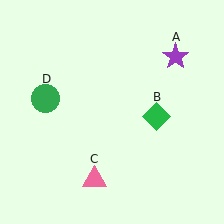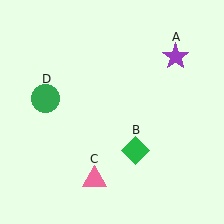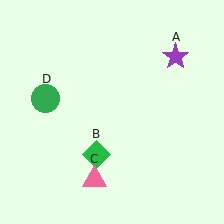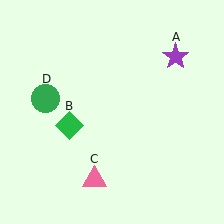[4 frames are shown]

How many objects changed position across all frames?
1 object changed position: green diamond (object B).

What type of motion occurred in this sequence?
The green diamond (object B) rotated clockwise around the center of the scene.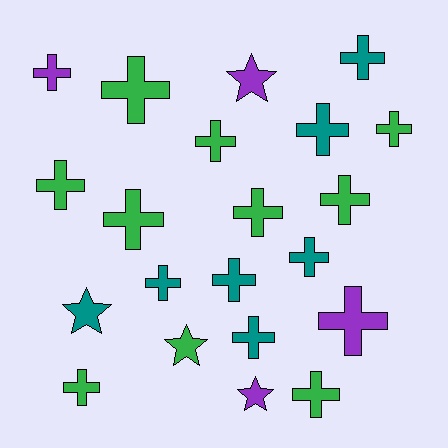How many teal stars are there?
There is 1 teal star.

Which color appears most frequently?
Green, with 10 objects.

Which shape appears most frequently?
Cross, with 17 objects.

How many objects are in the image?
There are 21 objects.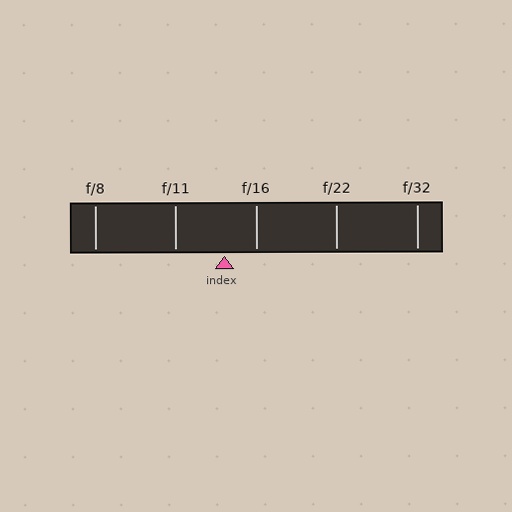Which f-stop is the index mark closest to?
The index mark is closest to f/16.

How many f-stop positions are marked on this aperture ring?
There are 5 f-stop positions marked.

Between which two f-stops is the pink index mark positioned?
The index mark is between f/11 and f/16.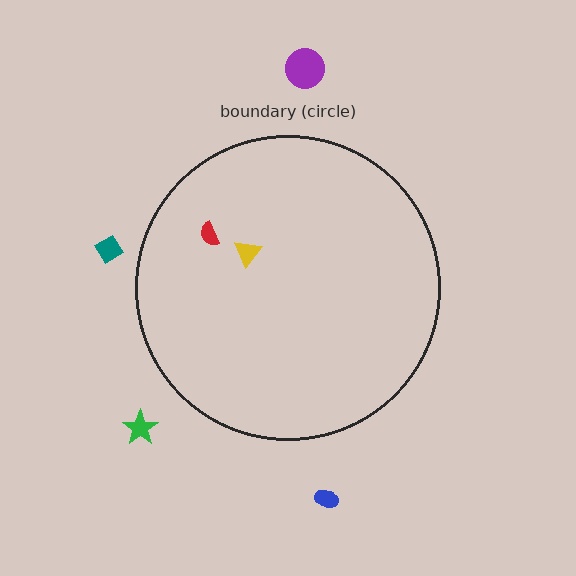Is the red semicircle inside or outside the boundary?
Inside.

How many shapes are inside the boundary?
2 inside, 4 outside.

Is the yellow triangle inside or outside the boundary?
Inside.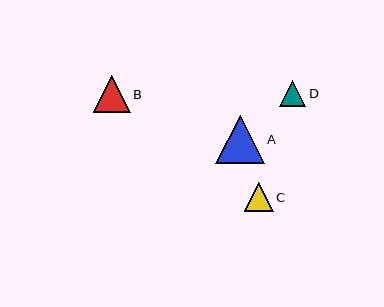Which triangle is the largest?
Triangle A is the largest with a size of approximately 49 pixels.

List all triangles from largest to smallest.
From largest to smallest: A, B, C, D.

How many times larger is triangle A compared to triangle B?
Triangle A is approximately 1.3 times the size of triangle B.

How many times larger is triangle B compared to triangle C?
Triangle B is approximately 1.3 times the size of triangle C.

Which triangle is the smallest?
Triangle D is the smallest with a size of approximately 26 pixels.